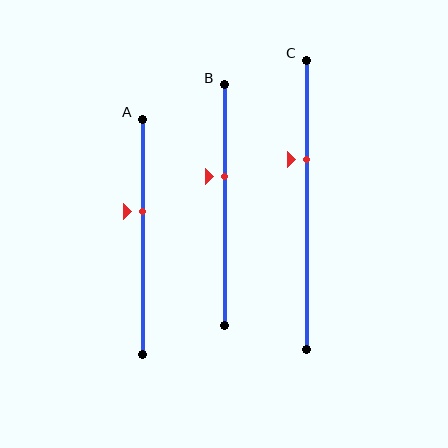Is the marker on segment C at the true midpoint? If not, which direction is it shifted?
No, the marker on segment C is shifted upward by about 16% of the segment length.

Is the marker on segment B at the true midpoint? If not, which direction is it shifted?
No, the marker on segment B is shifted upward by about 12% of the segment length.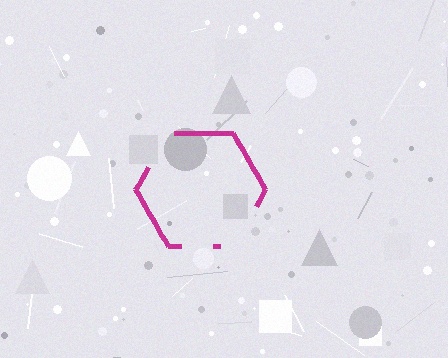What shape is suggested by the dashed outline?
The dashed outline suggests a hexagon.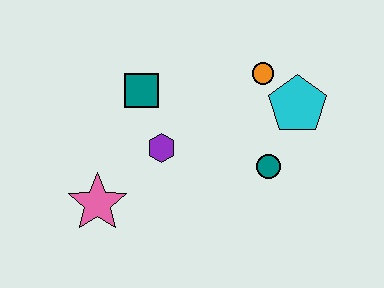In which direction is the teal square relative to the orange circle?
The teal square is to the left of the orange circle.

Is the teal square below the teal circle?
No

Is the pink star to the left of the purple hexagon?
Yes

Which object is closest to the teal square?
The purple hexagon is closest to the teal square.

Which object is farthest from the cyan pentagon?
The pink star is farthest from the cyan pentagon.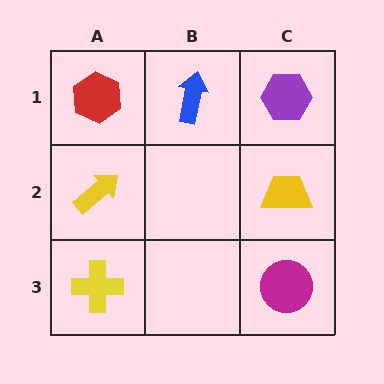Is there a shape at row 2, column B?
No, that cell is empty.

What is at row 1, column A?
A red hexagon.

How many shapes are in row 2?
2 shapes.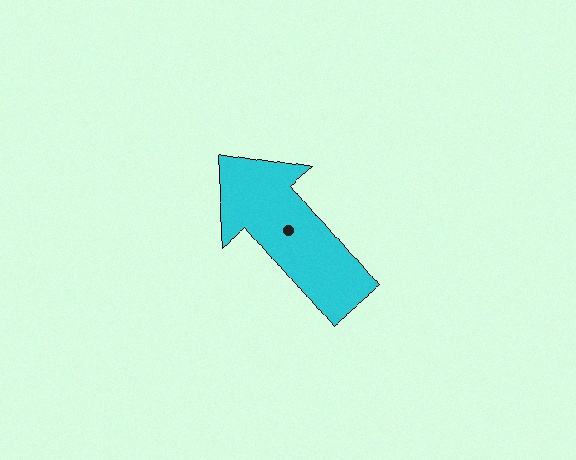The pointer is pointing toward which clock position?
Roughly 11 o'clock.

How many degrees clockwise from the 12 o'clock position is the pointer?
Approximately 320 degrees.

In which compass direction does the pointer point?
Northwest.